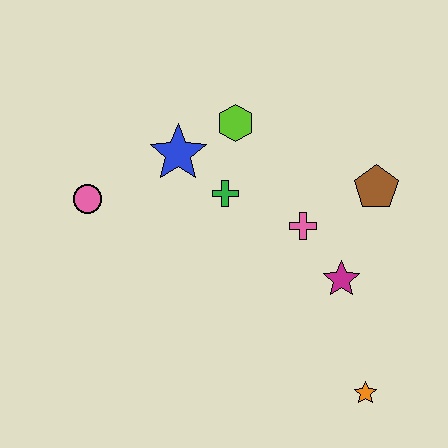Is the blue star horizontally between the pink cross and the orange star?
No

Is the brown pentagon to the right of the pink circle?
Yes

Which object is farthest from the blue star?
The orange star is farthest from the blue star.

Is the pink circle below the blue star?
Yes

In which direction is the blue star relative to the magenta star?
The blue star is to the left of the magenta star.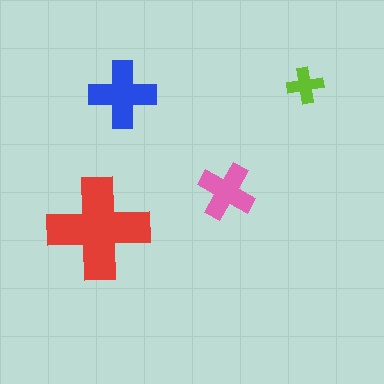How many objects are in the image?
There are 4 objects in the image.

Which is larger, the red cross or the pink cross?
The red one.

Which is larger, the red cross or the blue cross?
The red one.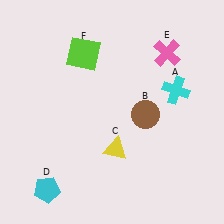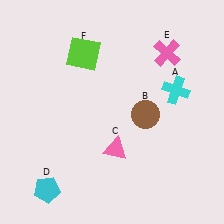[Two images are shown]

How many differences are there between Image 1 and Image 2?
There is 1 difference between the two images.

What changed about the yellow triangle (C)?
In Image 1, C is yellow. In Image 2, it changed to pink.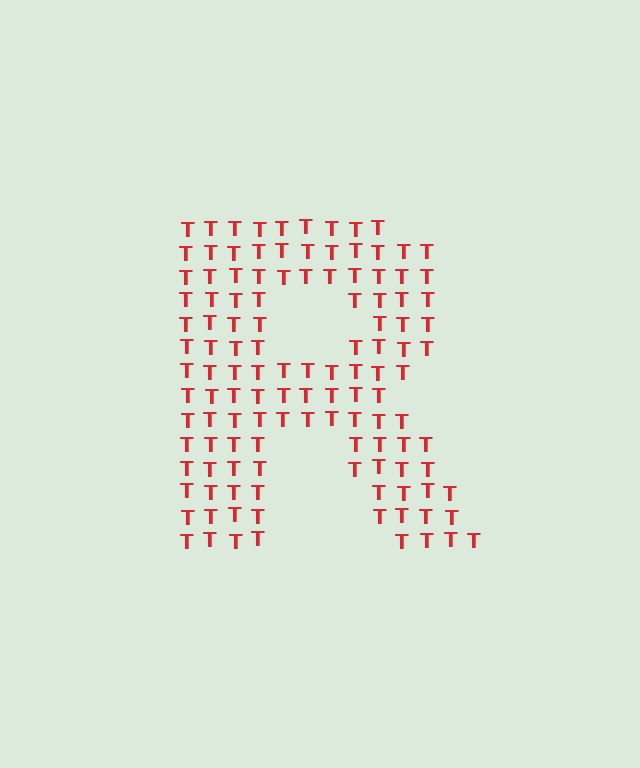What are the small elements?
The small elements are letter T's.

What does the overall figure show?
The overall figure shows the letter R.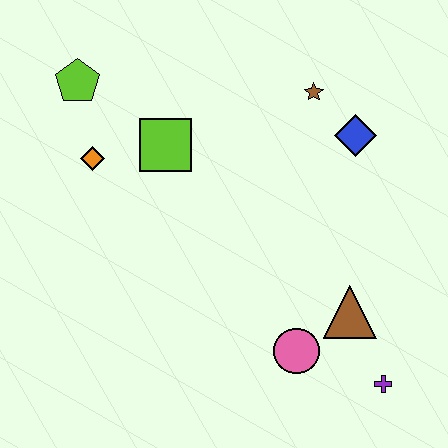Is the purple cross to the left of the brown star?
No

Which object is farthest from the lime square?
The purple cross is farthest from the lime square.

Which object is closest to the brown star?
The blue diamond is closest to the brown star.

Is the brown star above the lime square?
Yes